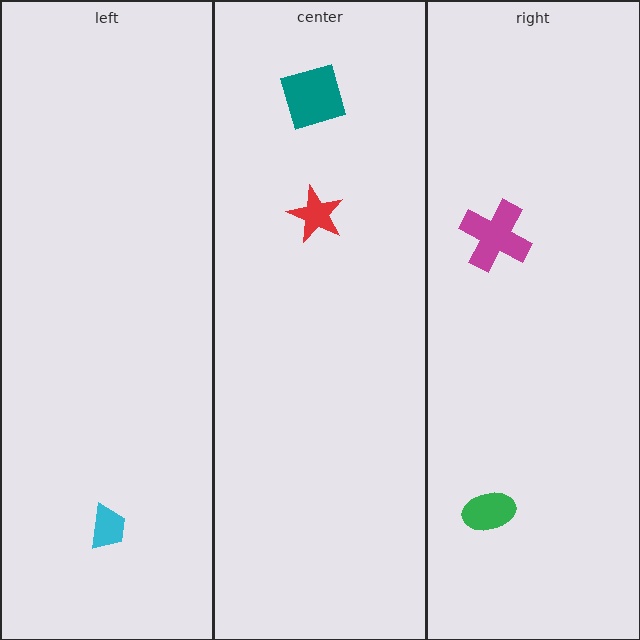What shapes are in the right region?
The magenta cross, the green ellipse.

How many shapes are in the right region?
2.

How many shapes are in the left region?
1.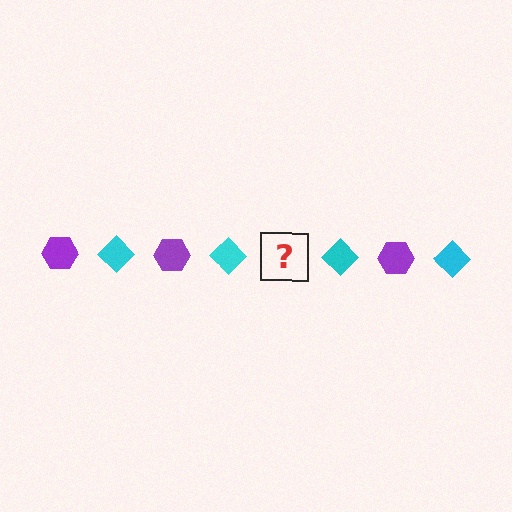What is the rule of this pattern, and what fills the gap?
The rule is that the pattern alternates between purple hexagon and cyan diamond. The gap should be filled with a purple hexagon.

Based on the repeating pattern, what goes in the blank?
The blank should be a purple hexagon.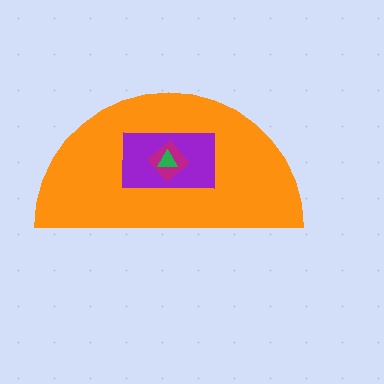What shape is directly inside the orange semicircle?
The purple rectangle.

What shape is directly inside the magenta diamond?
The green triangle.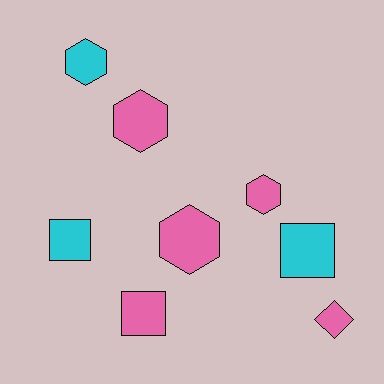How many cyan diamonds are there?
There are no cyan diamonds.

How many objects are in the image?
There are 8 objects.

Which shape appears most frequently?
Hexagon, with 4 objects.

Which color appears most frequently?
Pink, with 5 objects.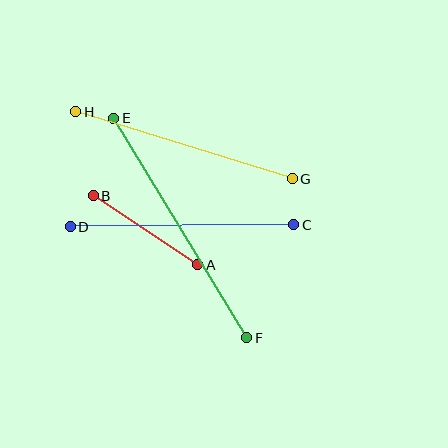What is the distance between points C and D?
The distance is approximately 223 pixels.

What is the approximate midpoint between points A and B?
The midpoint is at approximately (146, 230) pixels.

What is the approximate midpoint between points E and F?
The midpoint is at approximately (180, 228) pixels.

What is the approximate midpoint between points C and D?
The midpoint is at approximately (182, 226) pixels.